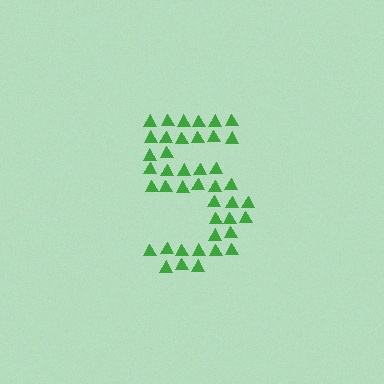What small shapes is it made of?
It is made of small triangles.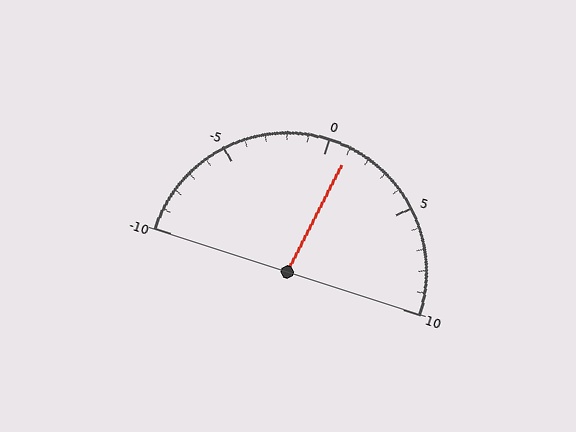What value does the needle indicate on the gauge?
The needle indicates approximately 1.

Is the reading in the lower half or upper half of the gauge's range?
The reading is in the upper half of the range (-10 to 10).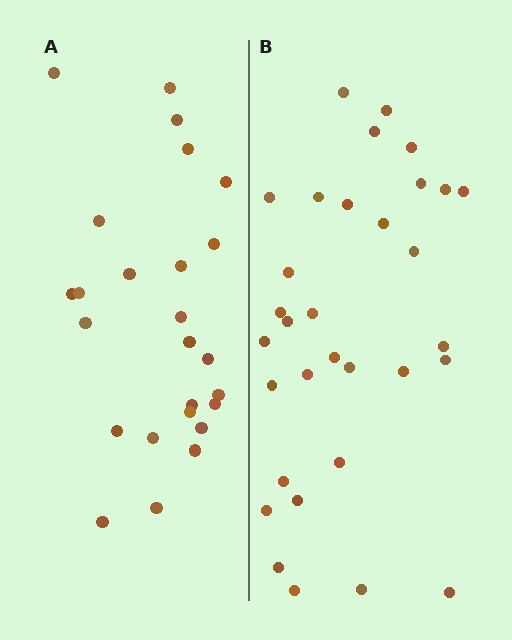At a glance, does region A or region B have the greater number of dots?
Region B (the right region) has more dots.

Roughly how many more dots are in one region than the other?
Region B has roughly 8 or so more dots than region A.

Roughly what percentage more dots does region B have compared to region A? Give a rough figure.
About 30% more.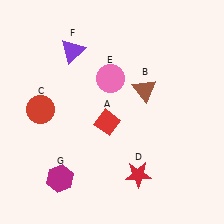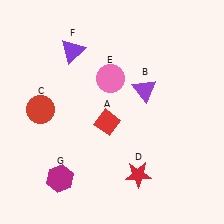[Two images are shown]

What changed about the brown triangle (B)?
In Image 1, B is brown. In Image 2, it changed to purple.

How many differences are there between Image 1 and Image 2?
There is 1 difference between the two images.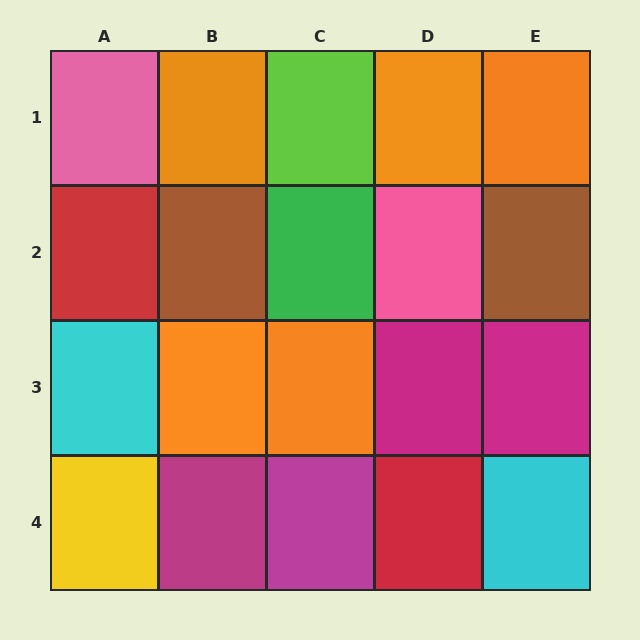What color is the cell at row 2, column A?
Red.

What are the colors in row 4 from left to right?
Yellow, magenta, magenta, red, cyan.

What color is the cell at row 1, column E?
Orange.